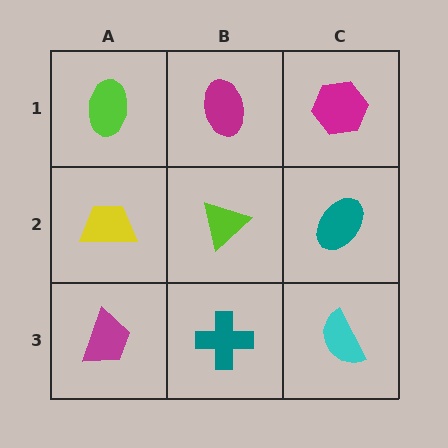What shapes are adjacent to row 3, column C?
A teal ellipse (row 2, column C), a teal cross (row 3, column B).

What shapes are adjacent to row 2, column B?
A magenta ellipse (row 1, column B), a teal cross (row 3, column B), a yellow trapezoid (row 2, column A), a teal ellipse (row 2, column C).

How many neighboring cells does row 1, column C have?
2.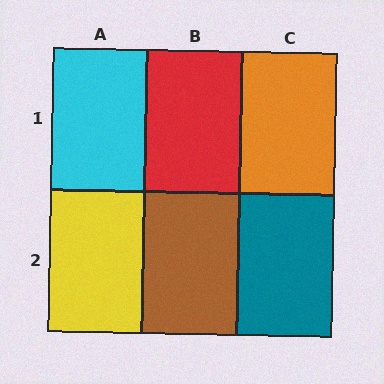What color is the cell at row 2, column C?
Teal.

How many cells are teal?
1 cell is teal.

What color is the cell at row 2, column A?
Yellow.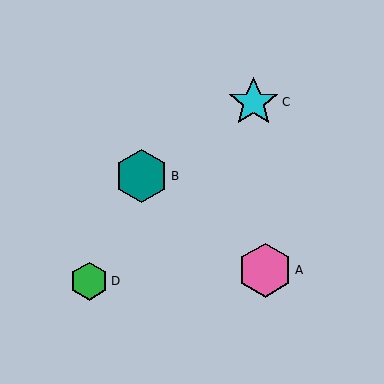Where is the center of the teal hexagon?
The center of the teal hexagon is at (142, 176).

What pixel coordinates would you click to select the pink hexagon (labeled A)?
Click at (265, 270) to select the pink hexagon A.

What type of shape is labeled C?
Shape C is a cyan star.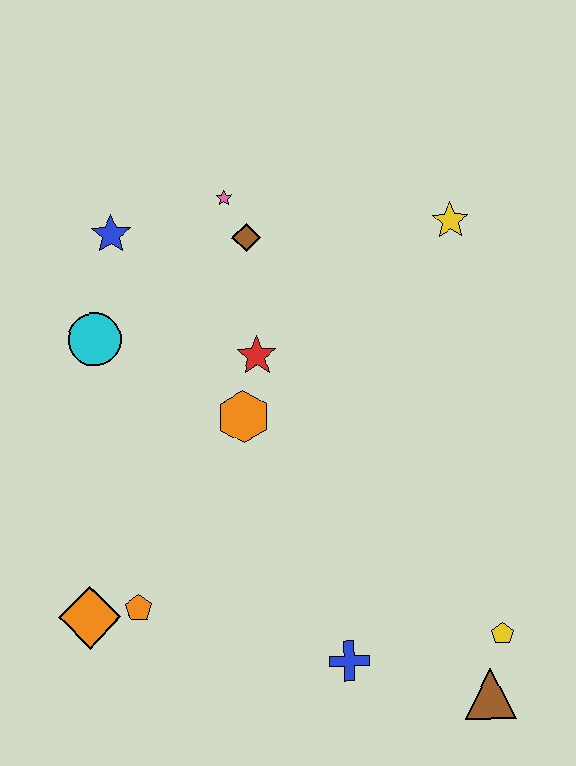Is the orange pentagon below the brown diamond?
Yes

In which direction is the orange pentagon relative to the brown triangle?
The orange pentagon is to the left of the brown triangle.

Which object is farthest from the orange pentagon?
The yellow star is farthest from the orange pentagon.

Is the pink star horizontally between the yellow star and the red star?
No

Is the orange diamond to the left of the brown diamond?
Yes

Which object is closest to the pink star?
The brown diamond is closest to the pink star.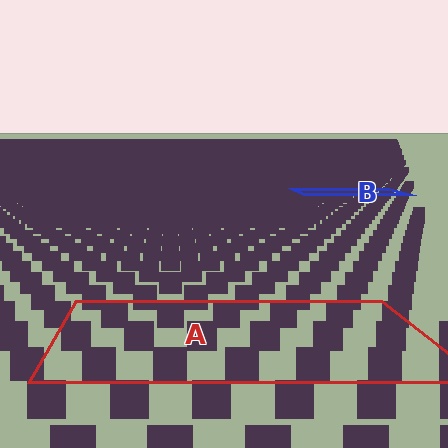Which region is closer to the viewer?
Region A is closer. The texture elements there are larger and more spread out.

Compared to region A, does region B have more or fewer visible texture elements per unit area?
Region B has more texture elements per unit area — they are packed more densely because it is farther away.